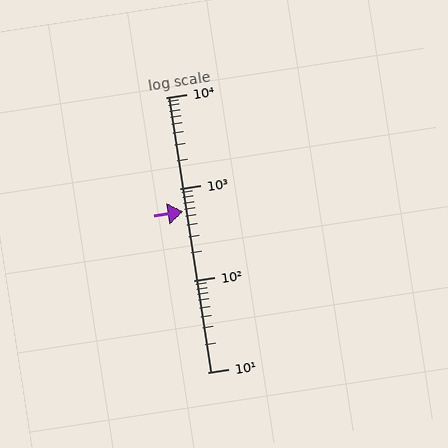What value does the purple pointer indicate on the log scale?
The pointer indicates approximately 570.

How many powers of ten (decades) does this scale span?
The scale spans 3 decades, from 10 to 10000.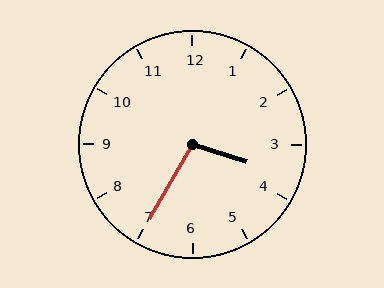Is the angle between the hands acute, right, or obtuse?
It is obtuse.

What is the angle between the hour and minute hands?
Approximately 102 degrees.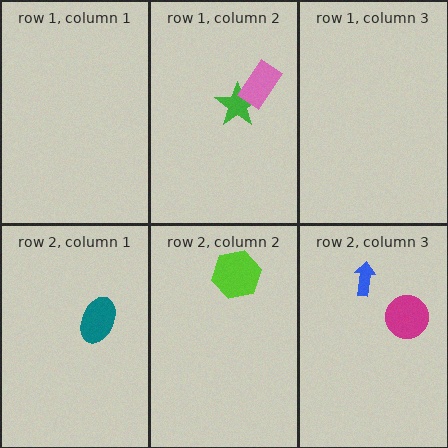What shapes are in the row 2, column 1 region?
The teal ellipse.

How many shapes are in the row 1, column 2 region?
2.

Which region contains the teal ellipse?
The row 2, column 1 region.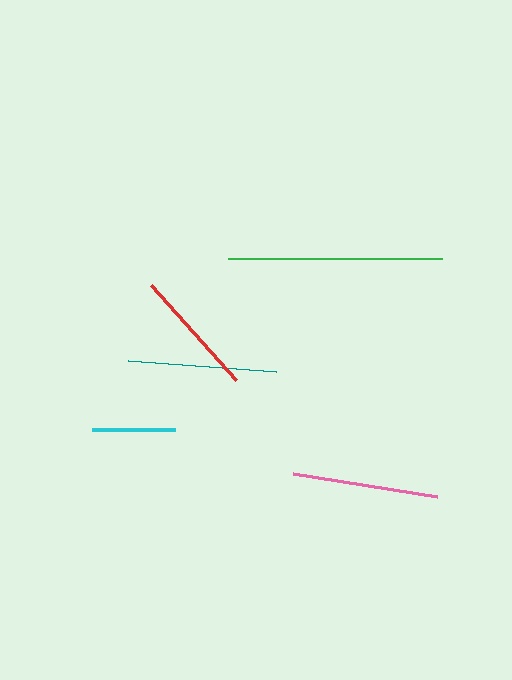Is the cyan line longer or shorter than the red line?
The red line is longer than the cyan line.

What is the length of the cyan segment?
The cyan segment is approximately 83 pixels long.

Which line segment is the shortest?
The cyan line is the shortest at approximately 83 pixels.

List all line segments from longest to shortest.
From longest to shortest: green, teal, pink, red, cyan.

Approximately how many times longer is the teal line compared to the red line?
The teal line is approximately 1.2 times the length of the red line.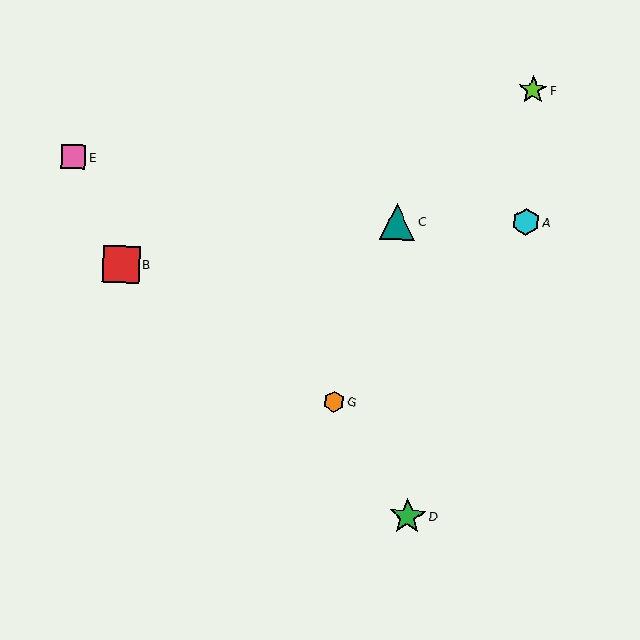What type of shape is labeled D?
Shape D is a green star.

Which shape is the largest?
The red square (labeled B) is the largest.